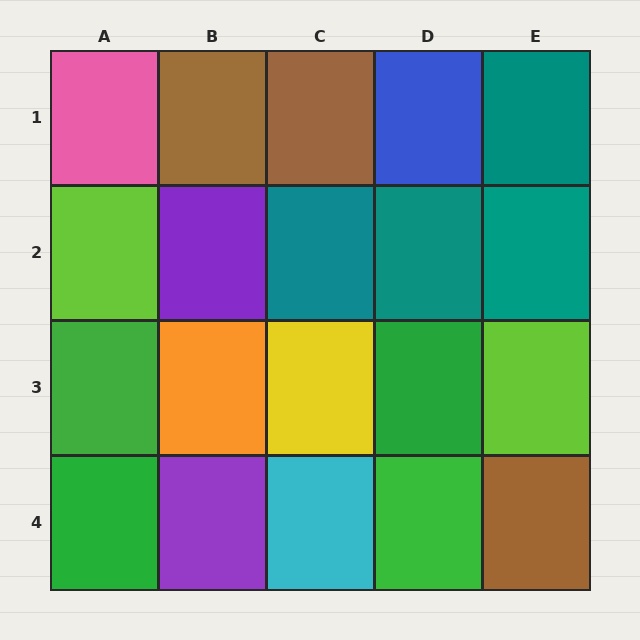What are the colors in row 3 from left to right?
Green, orange, yellow, green, lime.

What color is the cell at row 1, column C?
Brown.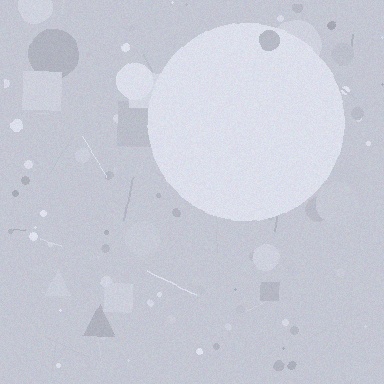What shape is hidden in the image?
A circle is hidden in the image.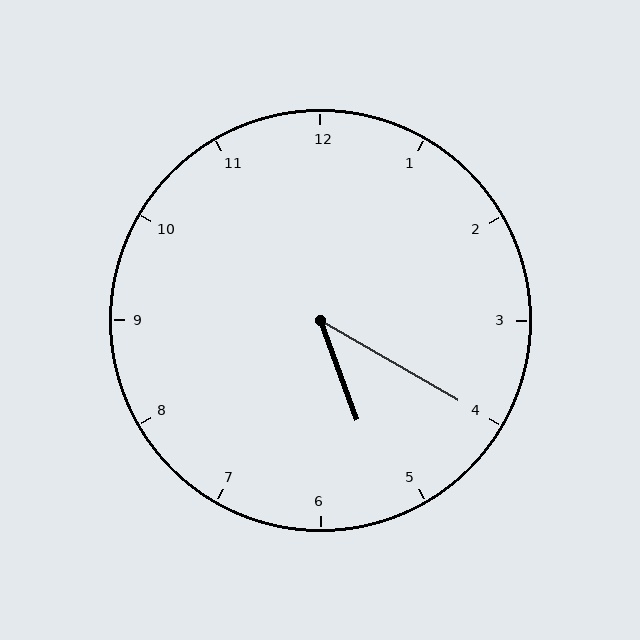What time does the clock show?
5:20.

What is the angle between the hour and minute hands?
Approximately 40 degrees.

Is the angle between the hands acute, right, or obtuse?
It is acute.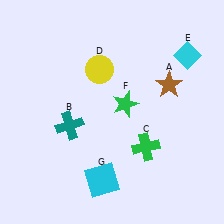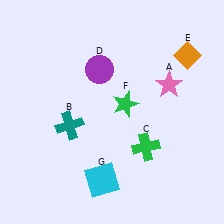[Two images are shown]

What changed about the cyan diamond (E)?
In Image 1, E is cyan. In Image 2, it changed to orange.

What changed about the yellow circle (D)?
In Image 1, D is yellow. In Image 2, it changed to purple.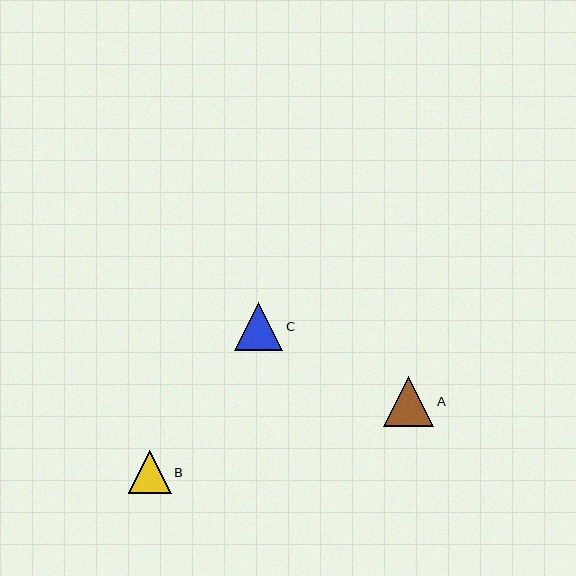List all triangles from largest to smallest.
From largest to smallest: A, C, B.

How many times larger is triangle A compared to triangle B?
Triangle A is approximately 1.2 times the size of triangle B.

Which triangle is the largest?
Triangle A is the largest with a size of approximately 50 pixels.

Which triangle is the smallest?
Triangle B is the smallest with a size of approximately 43 pixels.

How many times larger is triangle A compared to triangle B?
Triangle A is approximately 1.2 times the size of triangle B.